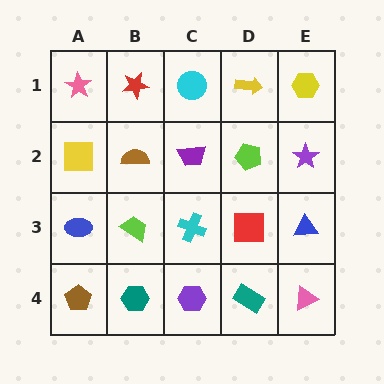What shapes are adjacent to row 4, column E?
A blue triangle (row 3, column E), a teal rectangle (row 4, column D).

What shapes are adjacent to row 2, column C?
A cyan circle (row 1, column C), a cyan cross (row 3, column C), a brown semicircle (row 2, column B), a lime pentagon (row 2, column D).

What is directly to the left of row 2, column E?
A lime pentagon.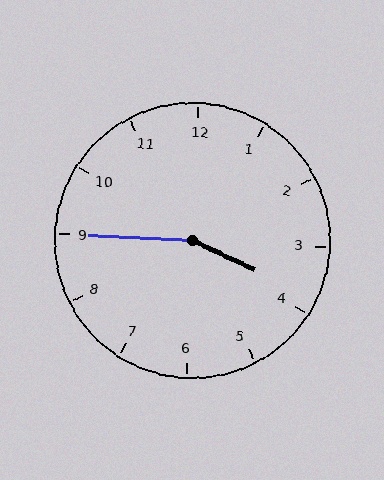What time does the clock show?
3:45.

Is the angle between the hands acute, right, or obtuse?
It is obtuse.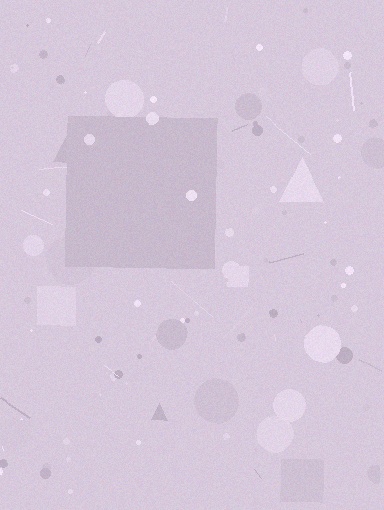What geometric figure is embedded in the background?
A square is embedded in the background.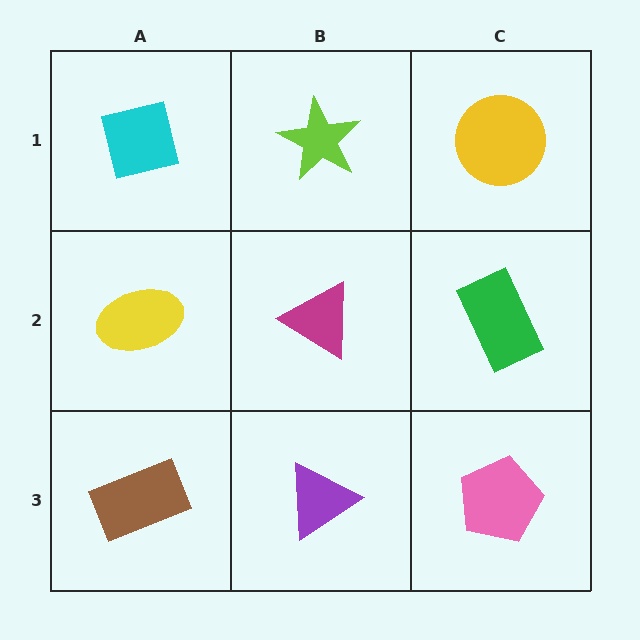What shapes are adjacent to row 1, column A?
A yellow ellipse (row 2, column A), a lime star (row 1, column B).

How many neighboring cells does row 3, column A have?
2.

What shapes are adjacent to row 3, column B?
A magenta triangle (row 2, column B), a brown rectangle (row 3, column A), a pink pentagon (row 3, column C).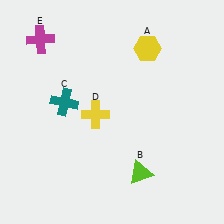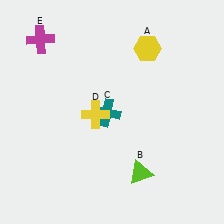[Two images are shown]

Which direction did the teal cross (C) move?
The teal cross (C) moved right.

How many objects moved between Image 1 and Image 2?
1 object moved between the two images.